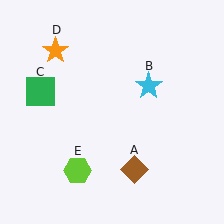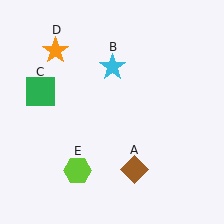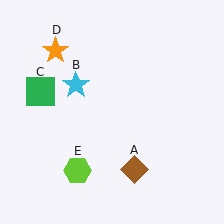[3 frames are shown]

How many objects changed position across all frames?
1 object changed position: cyan star (object B).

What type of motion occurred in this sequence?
The cyan star (object B) rotated counterclockwise around the center of the scene.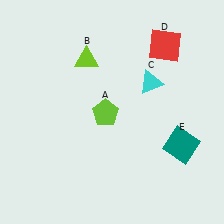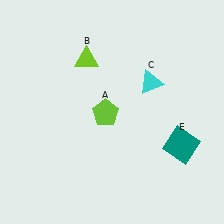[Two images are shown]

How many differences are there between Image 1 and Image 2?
There is 1 difference between the two images.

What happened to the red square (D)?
The red square (D) was removed in Image 2. It was in the top-right area of Image 1.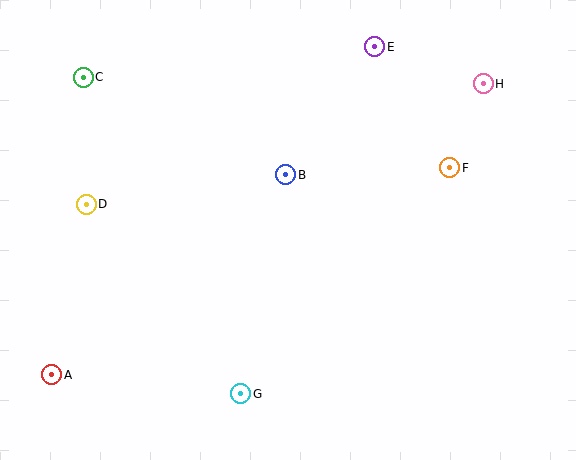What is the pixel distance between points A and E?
The distance between A and E is 460 pixels.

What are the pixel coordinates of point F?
Point F is at (450, 168).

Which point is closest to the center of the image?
Point B at (286, 175) is closest to the center.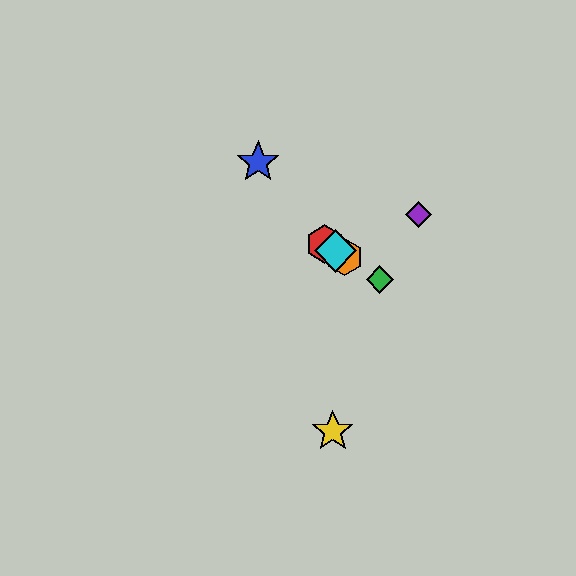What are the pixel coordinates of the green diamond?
The green diamond is at (380, 279).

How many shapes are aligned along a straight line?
4 shapes (the red hexagon, the green diamond, the orange hexagon, the cyan diamond) are aligned along a straight line.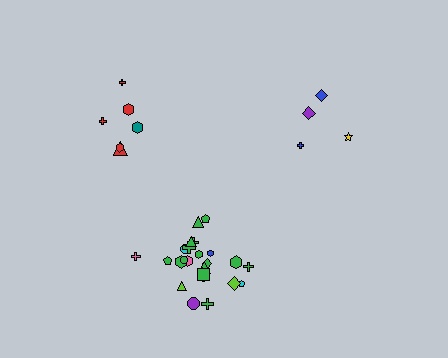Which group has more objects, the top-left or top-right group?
The top-left group.